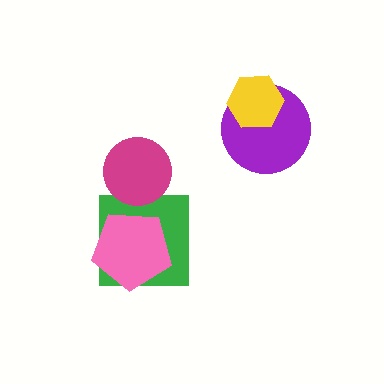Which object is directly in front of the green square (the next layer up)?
The magenta circle is directly in front of the green square.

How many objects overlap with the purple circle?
1 object overlaps with the purple circle.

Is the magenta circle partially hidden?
No, no other shape covers it.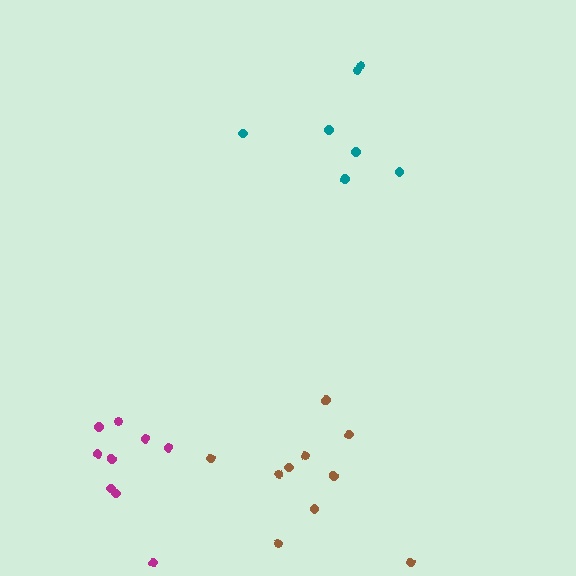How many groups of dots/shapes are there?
There are 3 groups.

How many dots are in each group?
Group 1: 7 dots, Group 2: 9 dots, Group 3: 10 dots (26 total).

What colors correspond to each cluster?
The clusters are colored: teal, magenta, brown.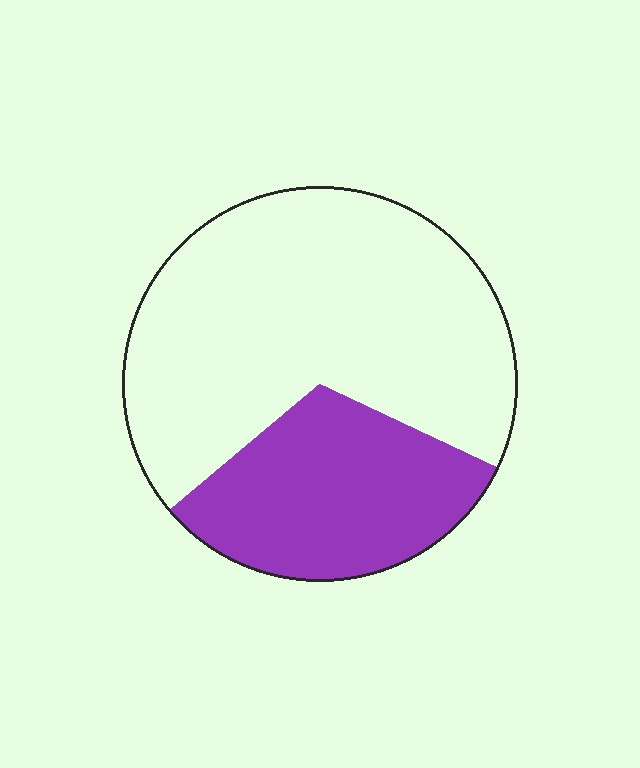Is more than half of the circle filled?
No.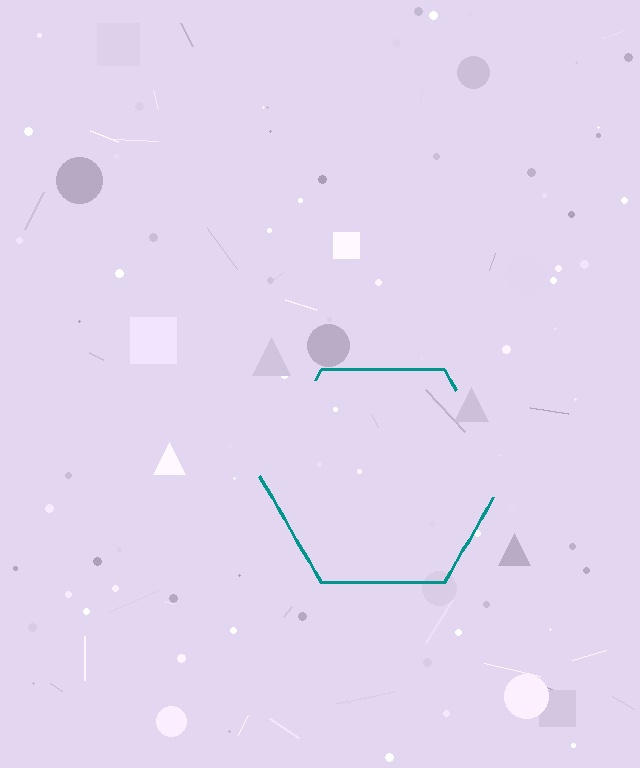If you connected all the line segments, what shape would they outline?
They would outline a hexagon.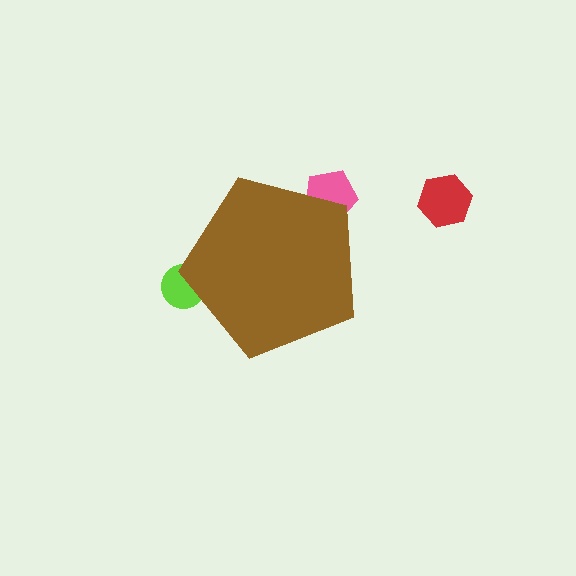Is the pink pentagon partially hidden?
Yes, the pink pentagon is partially hidden behind the brown pentagon.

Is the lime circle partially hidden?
Yes, the lime circle is partially hidden behind the brown pentagon.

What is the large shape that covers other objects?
A brown pentagon.